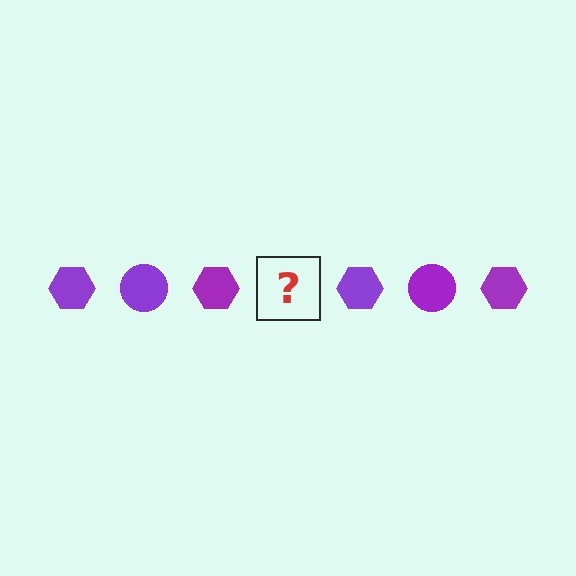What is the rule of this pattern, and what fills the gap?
The rule is that the pattern cycles through hexagon, circle shapes in purple. The gap should be filled with a purple circle.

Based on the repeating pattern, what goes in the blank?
The blank should be a purple circle.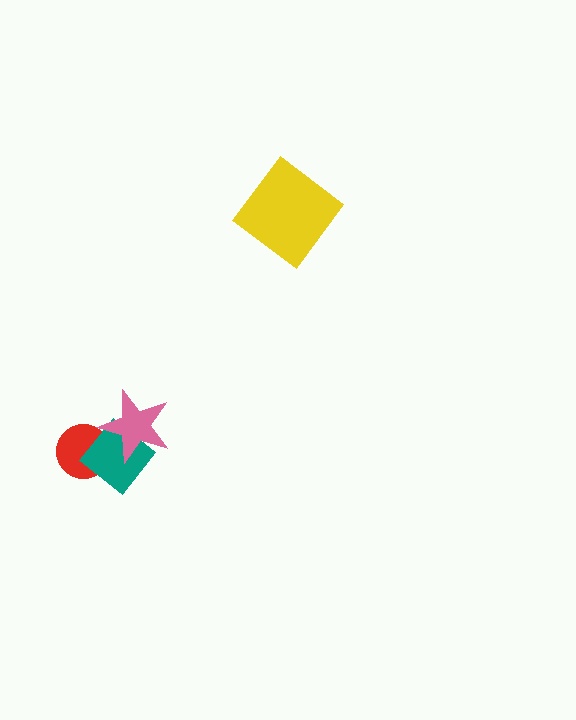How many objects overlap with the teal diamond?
2 objects overlap with the teal diamond.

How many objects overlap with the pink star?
2 objects overlap with the pink star.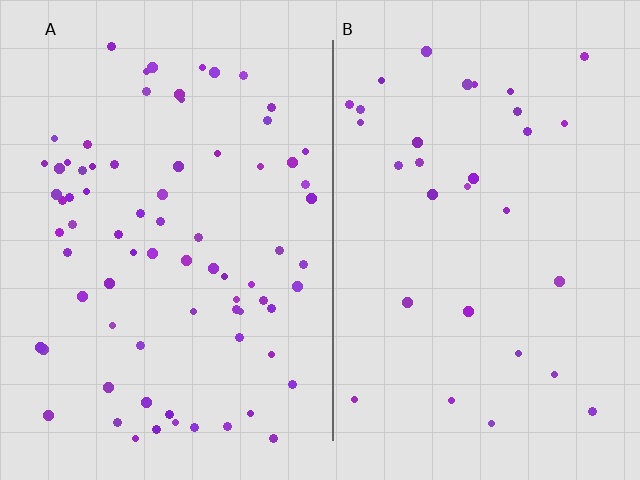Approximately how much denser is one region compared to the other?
Approximately 2.4× — region A over region B.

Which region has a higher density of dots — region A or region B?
A (the left).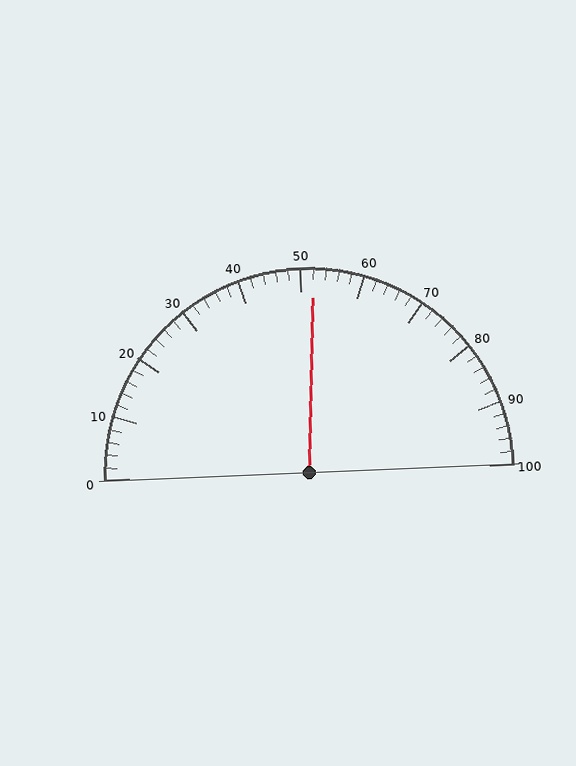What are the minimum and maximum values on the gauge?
The gauge ranges from 0 to 100.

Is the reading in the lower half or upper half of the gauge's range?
The reading is in the upper half of the range (0 to 100).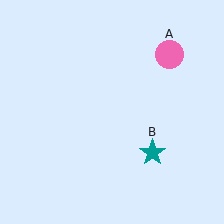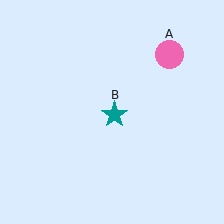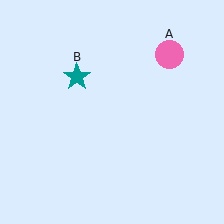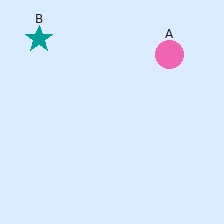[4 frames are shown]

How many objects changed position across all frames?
1 object changed position: teal star (object B).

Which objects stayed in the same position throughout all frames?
Pink circle (object A) remained stationary.